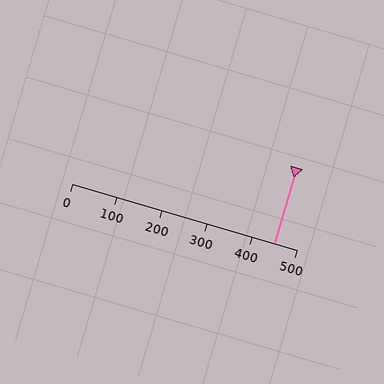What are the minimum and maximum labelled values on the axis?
The axis runs from 0 to 500.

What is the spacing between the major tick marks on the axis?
The major ticks are spaced 100 apart.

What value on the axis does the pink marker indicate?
The marker indicates approximately 450.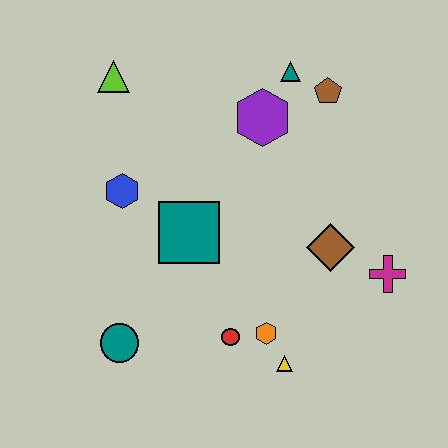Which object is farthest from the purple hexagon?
The teal circle is farthest from the purple hexagon.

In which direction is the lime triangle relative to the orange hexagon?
The lime triangle is above the orange hexagon.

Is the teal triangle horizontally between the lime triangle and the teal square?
No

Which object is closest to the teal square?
The blue hexagon is closest to the teal square.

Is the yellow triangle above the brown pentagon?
No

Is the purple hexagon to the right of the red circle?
Yes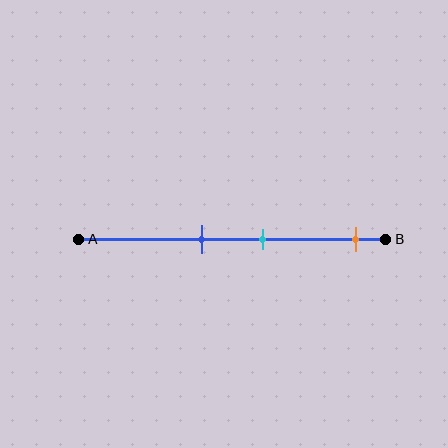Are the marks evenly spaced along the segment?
No, the marks are not evenly spaced.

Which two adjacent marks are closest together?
The blue and cyan marks are the closest adjacent pair.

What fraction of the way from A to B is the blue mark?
The blue mark is approximately 40% (0.4) of the way from A to B.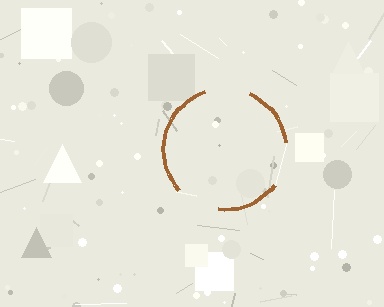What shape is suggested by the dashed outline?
The dashed outline suggests a circle.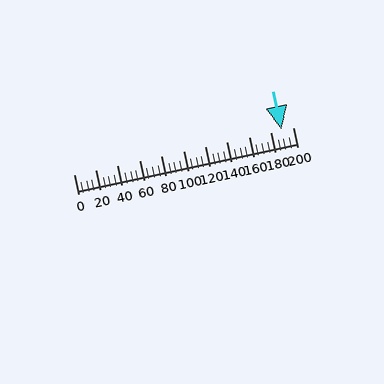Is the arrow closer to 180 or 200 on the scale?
The arrow is closer to 200.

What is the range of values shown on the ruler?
The ruler shows values from 0 to 200.